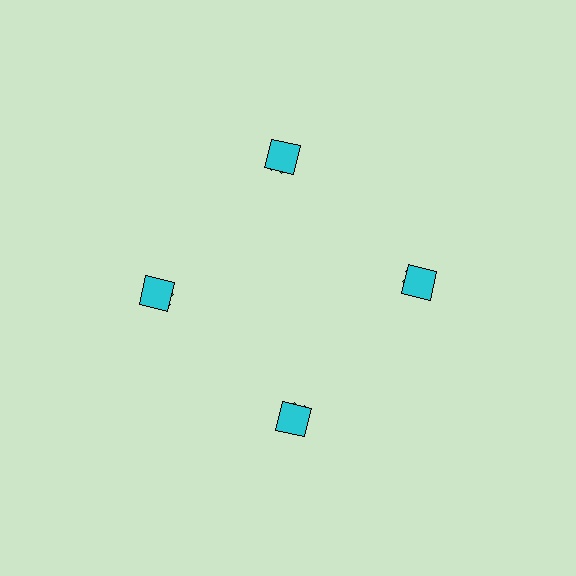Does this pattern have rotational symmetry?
Yes, this pattern has 4-fold rotational symmetry. It looks the same after rotating 90 degrees around the center.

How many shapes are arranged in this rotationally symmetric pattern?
There are 8 shapes, arranged in 4 groups of 2.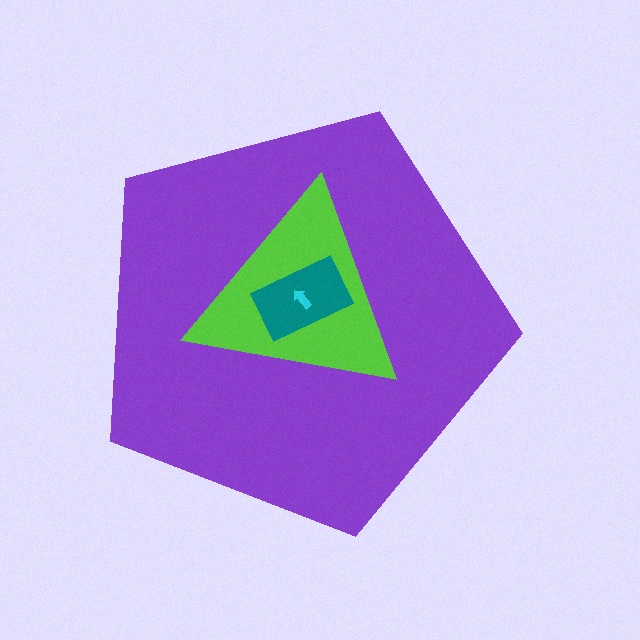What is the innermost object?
The cyan arrow.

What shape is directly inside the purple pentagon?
The lime triangle.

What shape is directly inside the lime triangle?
The teal rectangle.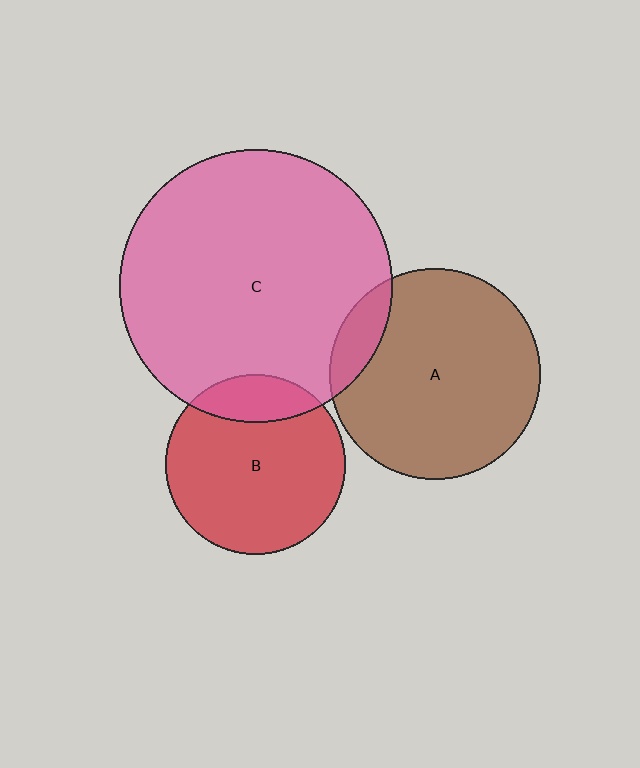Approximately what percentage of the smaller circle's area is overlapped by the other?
Approximately 15%.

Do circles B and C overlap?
Yes.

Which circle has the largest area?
Circle C (pink).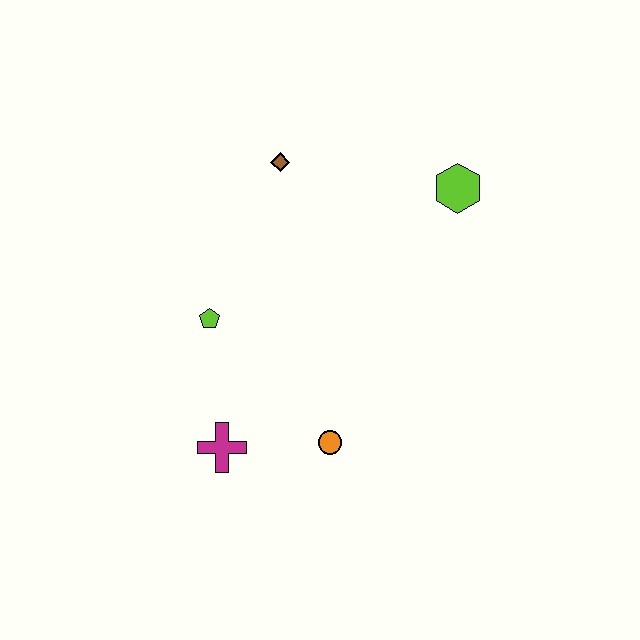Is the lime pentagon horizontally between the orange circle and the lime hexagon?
No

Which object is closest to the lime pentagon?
The magenta cross is closest to the lime pentagon.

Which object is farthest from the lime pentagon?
The lime hexagon is farthest from the lime pentagon.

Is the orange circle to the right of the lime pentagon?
Yes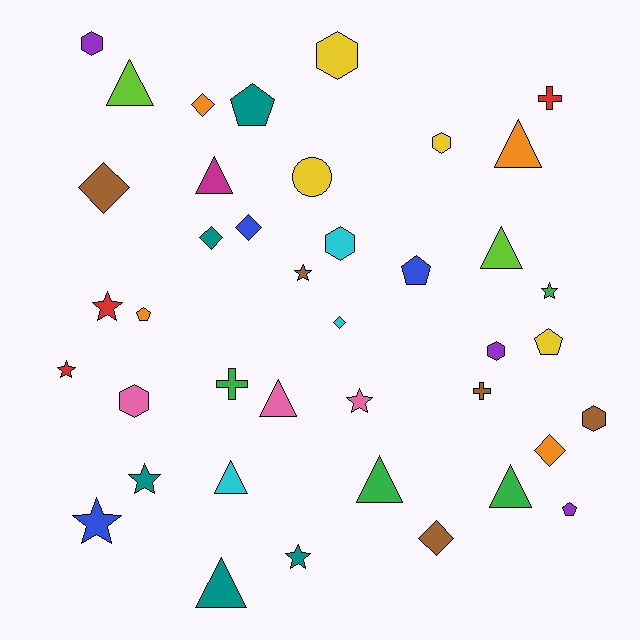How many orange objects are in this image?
There are 4 orange objects.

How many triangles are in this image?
There are 9 triangles.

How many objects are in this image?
There are 40 objects.